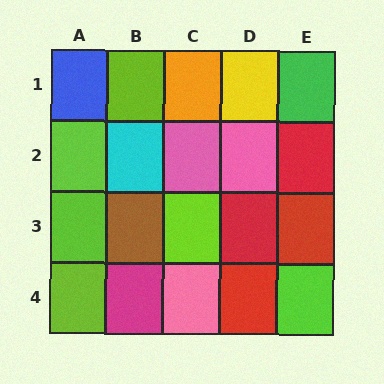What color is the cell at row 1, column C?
Orange.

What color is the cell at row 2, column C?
Pink.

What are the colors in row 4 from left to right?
Lime, magenta, pink, red, lime.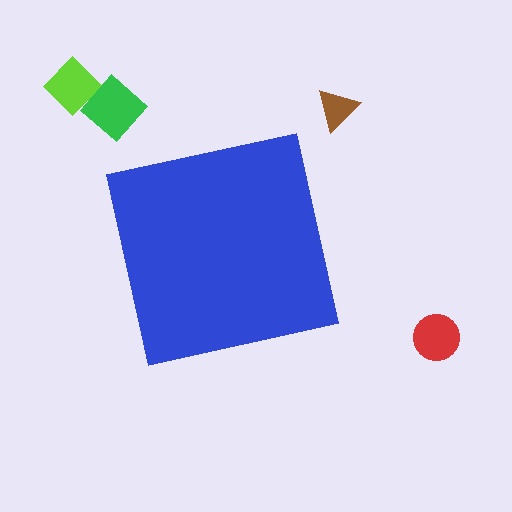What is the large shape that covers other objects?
A blue square.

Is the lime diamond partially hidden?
No, the lime diamond is fully visible.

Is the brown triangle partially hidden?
No, the brown triangle is fully visible.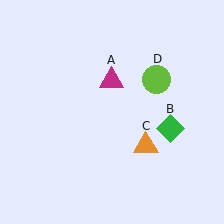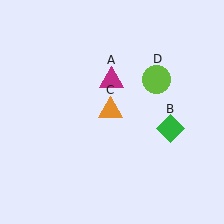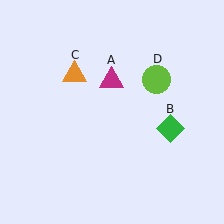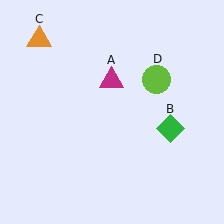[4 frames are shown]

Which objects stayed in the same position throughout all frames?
Magenta triangle (object A) and green diamond (object B) and lime circle (object D) remained stationary.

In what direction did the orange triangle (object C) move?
The orange triangle (object C) moved up and to the left.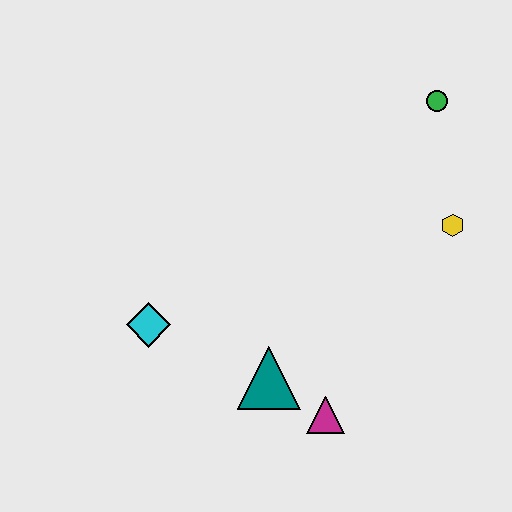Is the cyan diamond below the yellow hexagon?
Yes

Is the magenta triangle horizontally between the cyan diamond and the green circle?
Yes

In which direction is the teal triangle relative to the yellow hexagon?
The teal triangle is to the left of the yellow hexagon.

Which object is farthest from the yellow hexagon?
The cyan diamond is farthest from the yellow hexagon.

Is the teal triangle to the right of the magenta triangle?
No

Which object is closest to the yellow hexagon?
The green circle is closest to the yellow hexagon.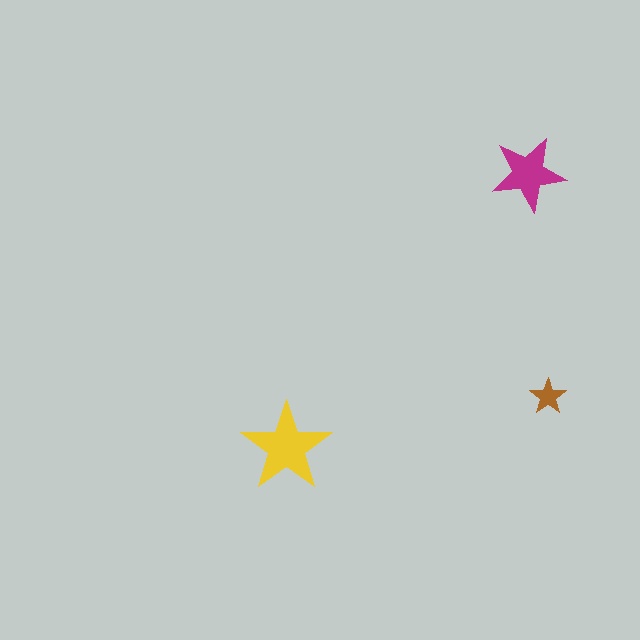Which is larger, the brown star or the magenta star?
The magenta one.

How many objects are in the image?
There are 3 objects in the image.